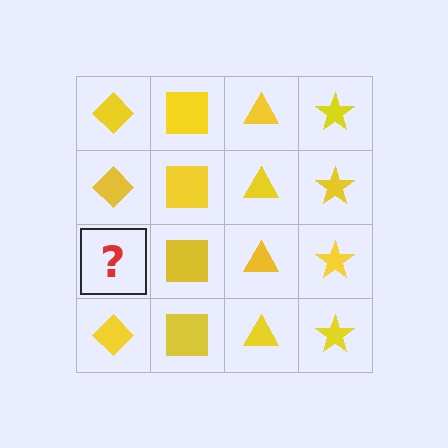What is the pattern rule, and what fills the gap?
The rule is that each column has a consistent shape. The gap should be filled with a yellow diamond.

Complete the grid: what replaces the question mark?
The question mark should be replaced with a yellow diamond.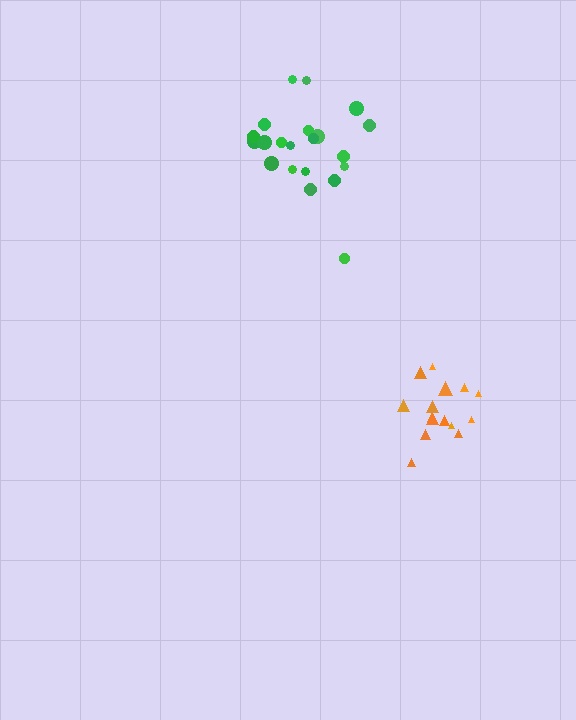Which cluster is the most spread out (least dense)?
Green.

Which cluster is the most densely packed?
Orange.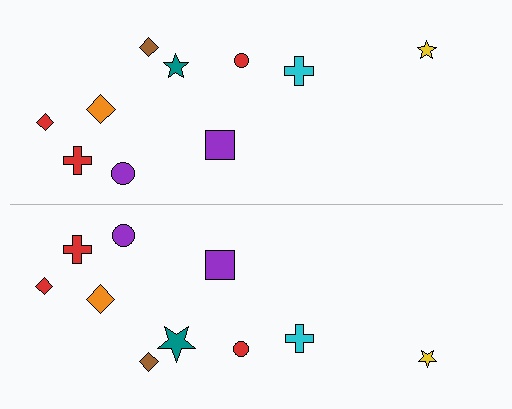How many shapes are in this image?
There are 20 shapes in this image.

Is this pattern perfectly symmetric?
No, the pattern is not perfectly symmetric. The teal star on the bottom side has a different size than its mirror counterpart.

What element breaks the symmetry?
The teal star on the bottom side has a different size than its mirror counterpart.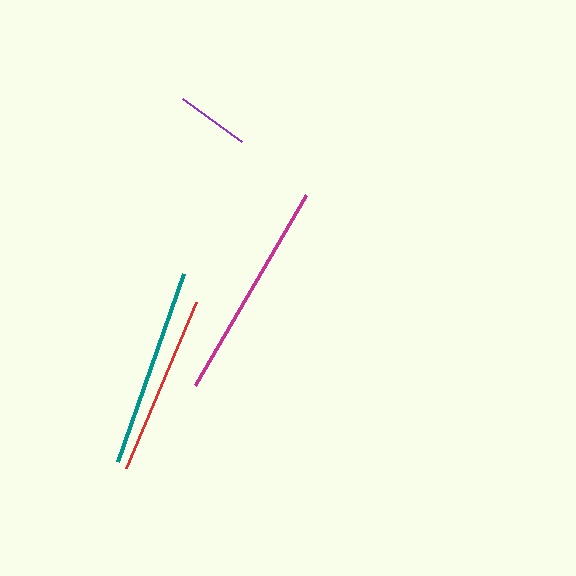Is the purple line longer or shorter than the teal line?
The teal line is longer than the purple line.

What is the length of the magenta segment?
The magenta segment is approximately 220 pixels long.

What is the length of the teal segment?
The teal segment is approximately 198 pixels long.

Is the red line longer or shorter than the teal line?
The teal line is longer than the red line.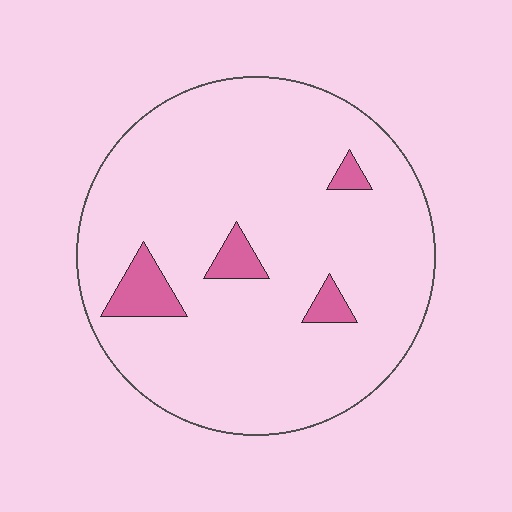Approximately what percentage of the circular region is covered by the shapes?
Approximately 10%.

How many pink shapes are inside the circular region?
4.